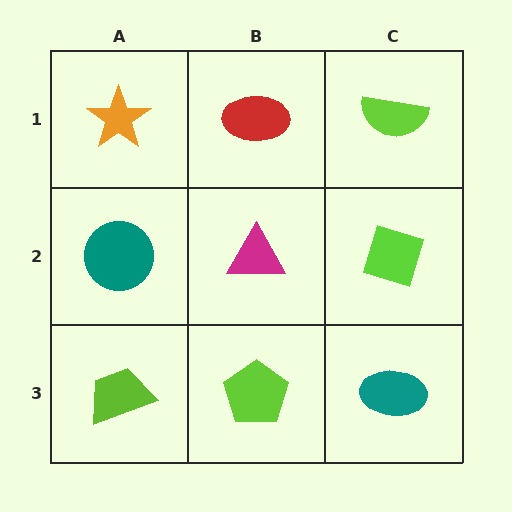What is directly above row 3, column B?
A magenta triangle.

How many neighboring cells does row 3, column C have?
2.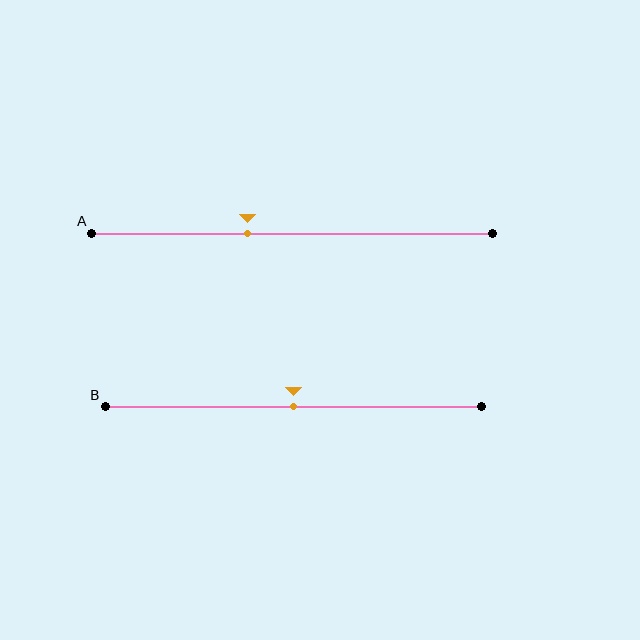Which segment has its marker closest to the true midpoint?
Segment B has its marker closest to the true midpoint.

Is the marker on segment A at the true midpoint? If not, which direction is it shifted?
No, the marker on segment A is shifted to the left by about 11% of the segment length.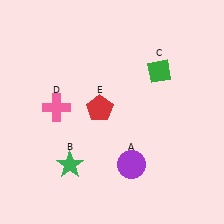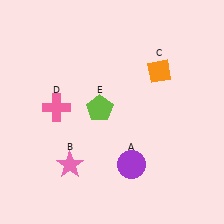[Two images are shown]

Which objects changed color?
B changed from green to pink. C changed from green to orange. E changed from red to lime.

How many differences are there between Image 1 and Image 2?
There are 3 differences between the two images.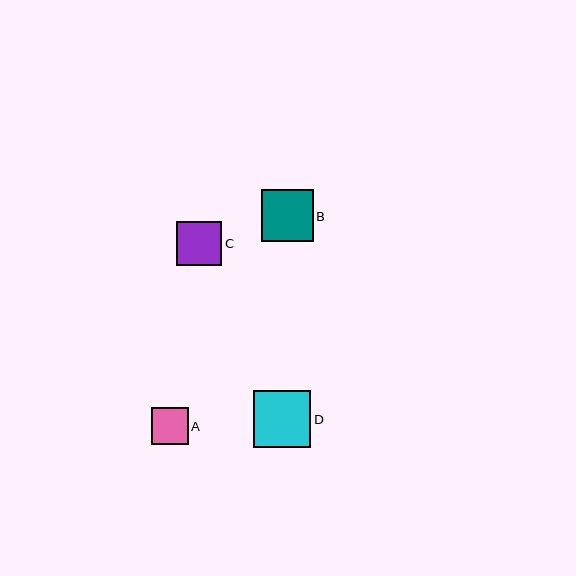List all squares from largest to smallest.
From largest to smallest: D, B, C, A.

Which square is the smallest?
Square A is the smallest with a size of approximately 37 pixels.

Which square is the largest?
Square D is the largest with a size of approximately 57 pixels.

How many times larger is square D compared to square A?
Square D is approximately 1.6 times the size of square A.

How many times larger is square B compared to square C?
Square B is approximately 1.2 times the size of square C.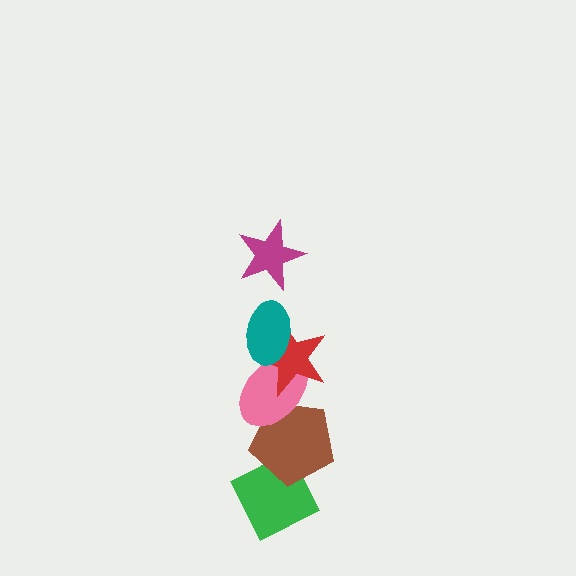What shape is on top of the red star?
The teal ellipse is on top of the red star.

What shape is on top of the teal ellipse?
The magenta star is on top of the teal ellipse.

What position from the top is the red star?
The red star is 3rd from the top.